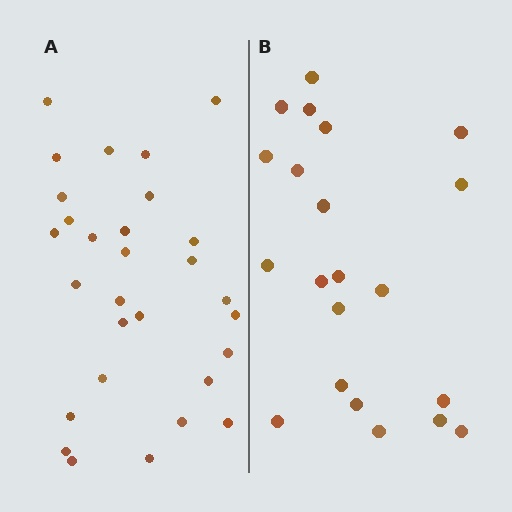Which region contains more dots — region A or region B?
Region A (the left region) has more dots.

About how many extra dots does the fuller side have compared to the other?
Region A has roughly 8 or so more dots than region B.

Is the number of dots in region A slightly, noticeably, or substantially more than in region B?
Region A has noticeably more, but not dramatically so. The ratio is roughly 1.4 to 1.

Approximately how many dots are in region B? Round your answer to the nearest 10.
About 20 dots. (The exact count is 21, which rounds to 20.)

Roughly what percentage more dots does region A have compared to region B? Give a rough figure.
About 40% more.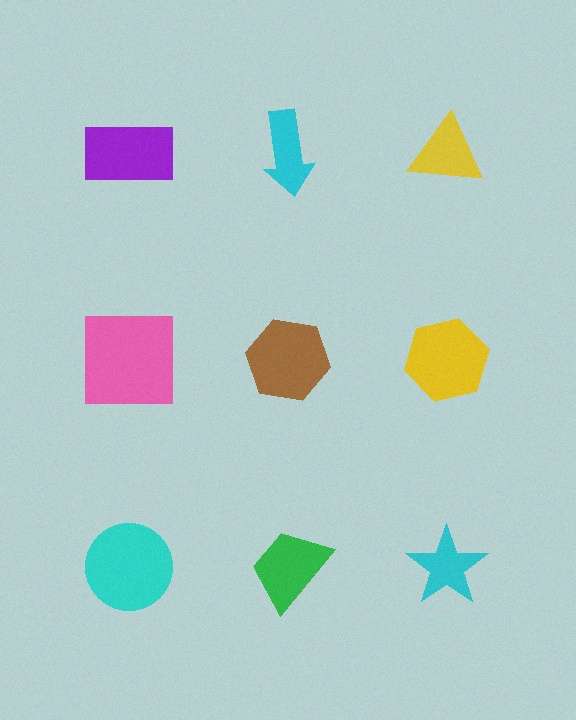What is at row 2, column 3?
A yellow hexagon.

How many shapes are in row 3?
3 shapes.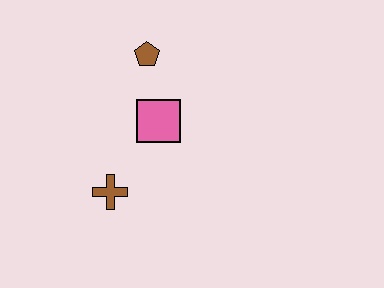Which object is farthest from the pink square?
The brown cross is farthest from the pink square.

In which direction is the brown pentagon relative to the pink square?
The brown pentagon is above the pink square.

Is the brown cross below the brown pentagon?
Yes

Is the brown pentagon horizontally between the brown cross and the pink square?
Yes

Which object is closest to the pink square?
The brown pentagon is closest to the pink square.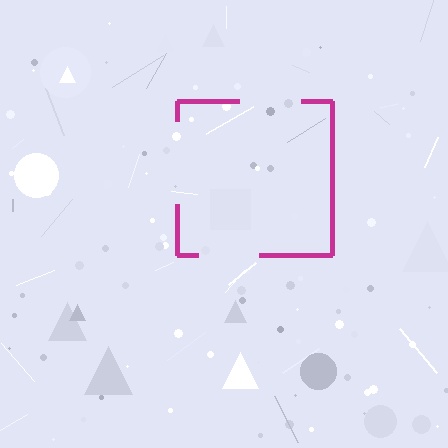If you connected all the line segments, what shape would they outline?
They would outline a square.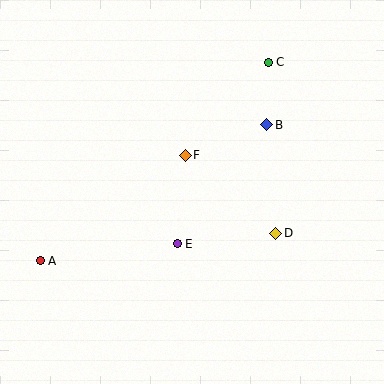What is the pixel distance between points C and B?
The distance between C and B is 62 pixels.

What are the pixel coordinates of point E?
Point E is at (177, 244).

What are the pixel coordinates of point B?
Point B is at (267, 125).